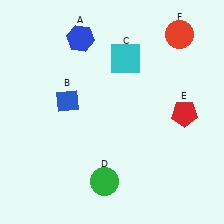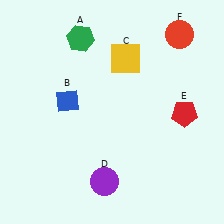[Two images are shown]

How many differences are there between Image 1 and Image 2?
There are 3 differences between the two images.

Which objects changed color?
A changed from blue to green. C changed from cyan to yellow. D changed from green to purple.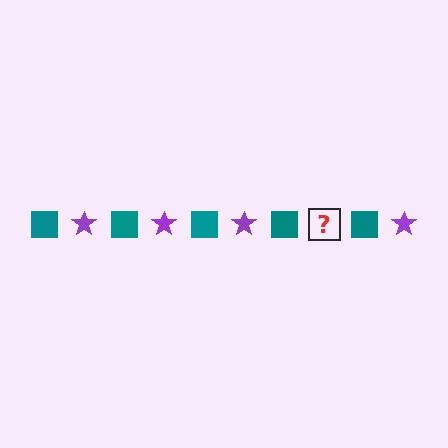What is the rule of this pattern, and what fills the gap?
The rule is that the pattern alternates between teal square and purple star. The gap should be filled with a purple star.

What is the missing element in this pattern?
The missing element is a purple star.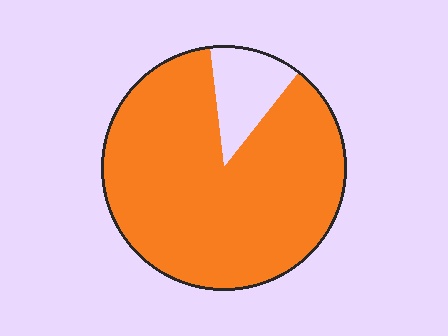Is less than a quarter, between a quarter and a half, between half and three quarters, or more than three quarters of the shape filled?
More than three quarters.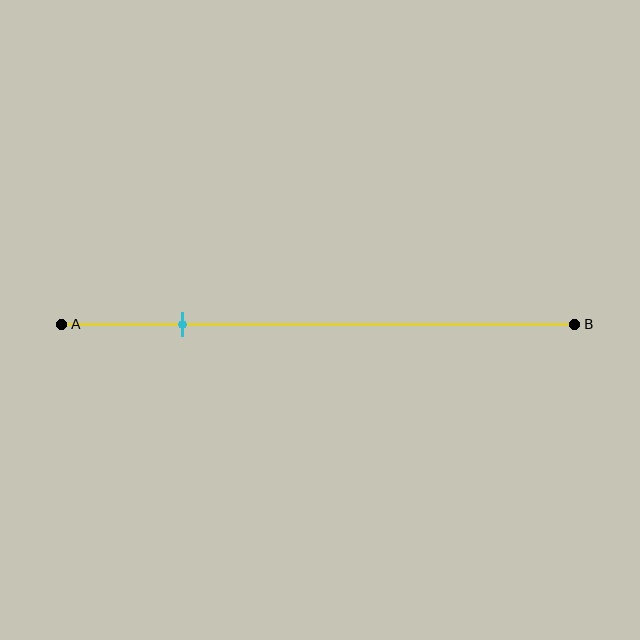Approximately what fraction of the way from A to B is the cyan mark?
The cyan mark is approximately 25% of the way from A to B.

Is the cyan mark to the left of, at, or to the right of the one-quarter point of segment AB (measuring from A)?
The cyan mark is approximately at the one-quarter point of segment AB.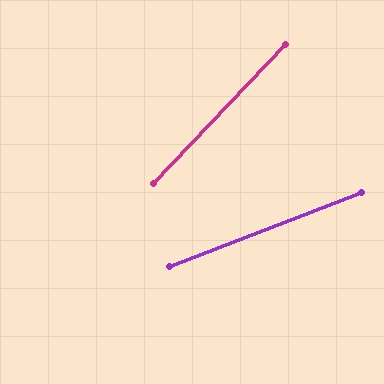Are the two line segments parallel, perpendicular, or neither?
Neither parallel nor perpendicular — they differ by about 25°.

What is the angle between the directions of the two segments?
Approximately 25 degrees.